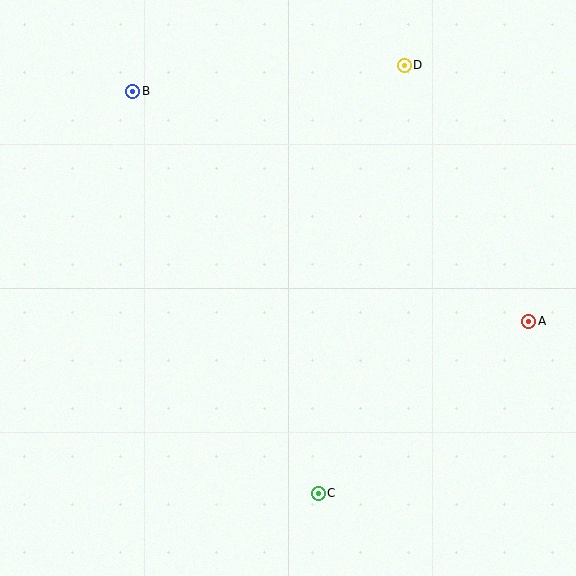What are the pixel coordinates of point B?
Point B is at (133, 91).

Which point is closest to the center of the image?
Point C at (318, 493) is closest to the center.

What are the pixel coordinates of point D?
Point D is at (404, 65).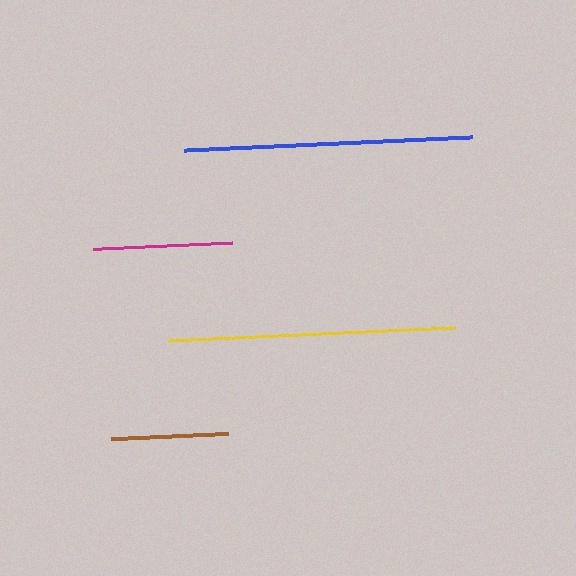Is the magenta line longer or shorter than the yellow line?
The yellow line is longer than the magenta line.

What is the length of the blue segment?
The blue segment is approximately 288 pixels long.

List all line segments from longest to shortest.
From longest to shortest: blue, yellow, magenta, brown.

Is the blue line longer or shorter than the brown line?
The blue line is longer than the brown line.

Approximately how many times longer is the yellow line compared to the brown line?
The yellow line is approximately 2.4 times the length of the brown line.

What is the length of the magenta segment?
The magenta segment is approximately 139 pixels long.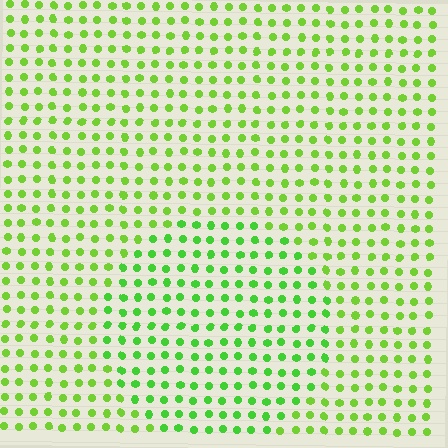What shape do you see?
I see a circle.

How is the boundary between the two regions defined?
The boundary is defined purely by a slight shift in hue (about 20 degrees). Spacing, size, and orientation are identical on both sides.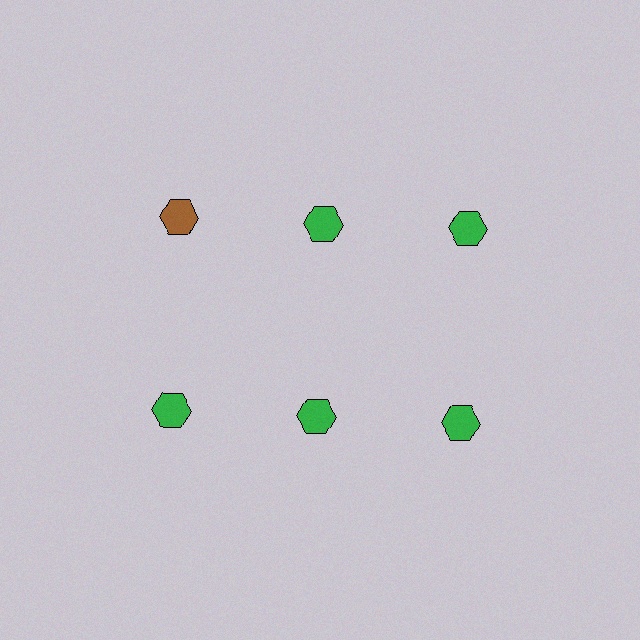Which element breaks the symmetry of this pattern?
The brown hexagon in the top row, leftmost column breaks the symmetry. All other shapes are green hexagons.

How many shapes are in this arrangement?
There are 6 shapes arranged in a grid pattern.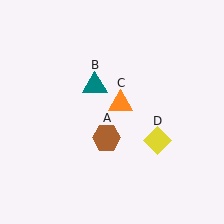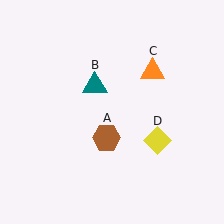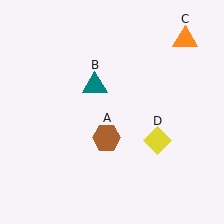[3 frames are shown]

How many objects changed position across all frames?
1 object changed position: orange triangle (object C).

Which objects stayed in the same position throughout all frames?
Brown hexagon (object A) and teal triangle (object B) and yellow diamond (object D) remained stationary.